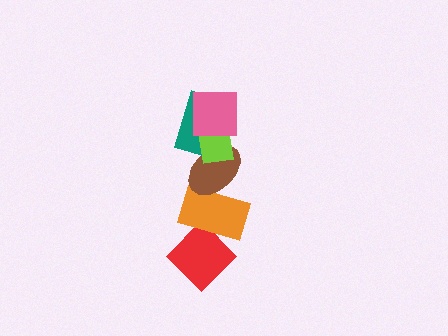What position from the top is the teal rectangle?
The teal rectangle is 3rd from the top.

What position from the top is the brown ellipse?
The brown ellipse is 4th from the top.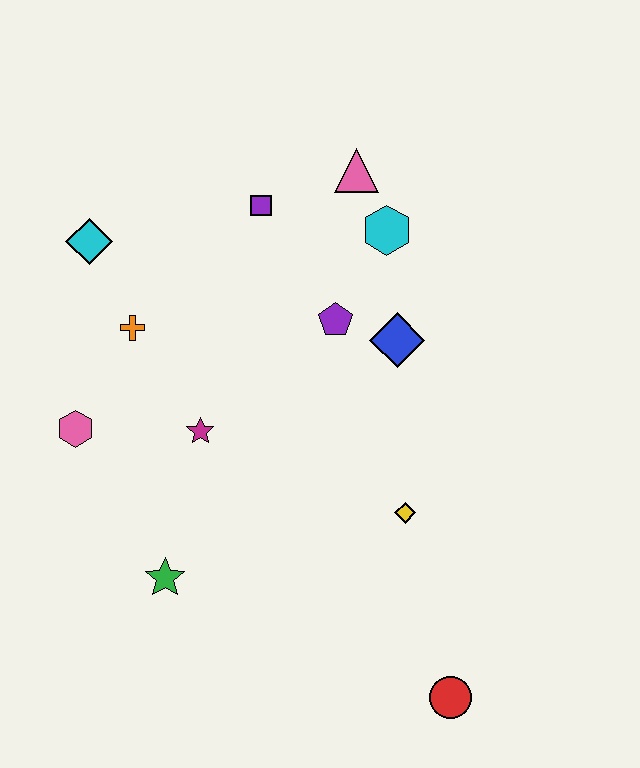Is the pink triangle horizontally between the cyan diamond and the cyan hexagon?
Yes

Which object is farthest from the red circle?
The cyan diamond is farthest from the red circle.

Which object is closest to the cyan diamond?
The orange cross is closest to the cyan diamond.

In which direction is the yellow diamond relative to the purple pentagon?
The yellow diamond is below the purple pentagon.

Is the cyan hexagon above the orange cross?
Yes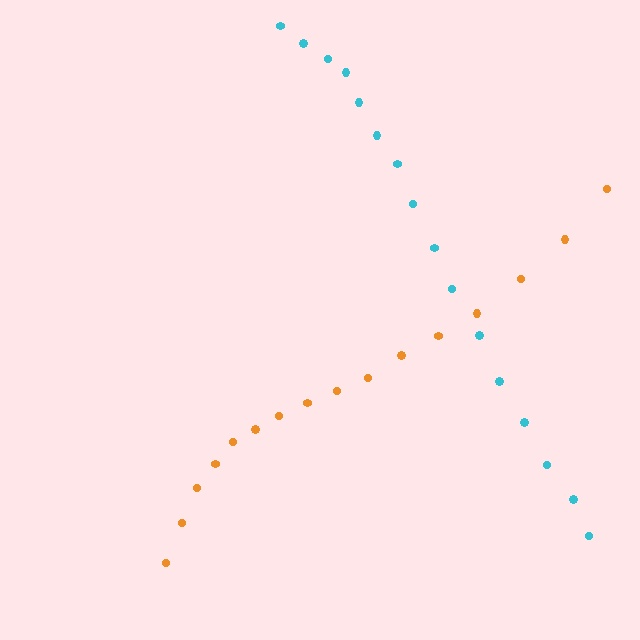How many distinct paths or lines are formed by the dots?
There are 2 distinct paths.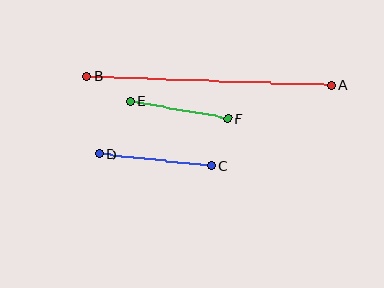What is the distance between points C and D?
The distance is approximately 112 pixels.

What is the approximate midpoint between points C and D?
The midpoint is at approximately (155, 160) pixels.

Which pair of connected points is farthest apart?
Points A and B are farthest apart.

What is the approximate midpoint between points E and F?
The midpoint is at approximately (179, 110) pixels.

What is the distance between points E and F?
The distance is approximately 99 pixels.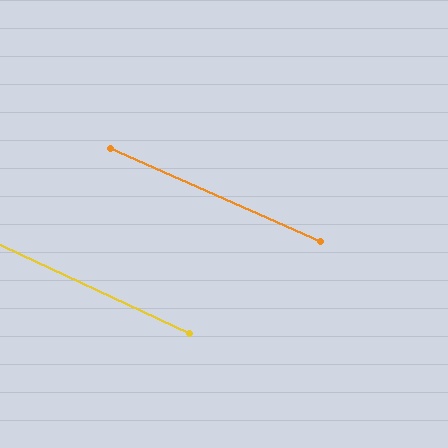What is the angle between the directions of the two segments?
Approximately 1 degree.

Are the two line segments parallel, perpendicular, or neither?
Parallel — their directions differ by only 1.2°.